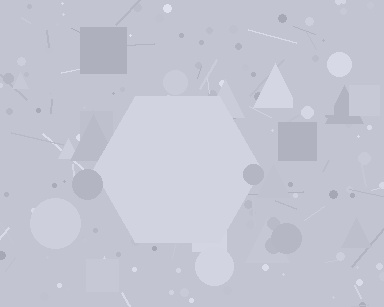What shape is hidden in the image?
A hexagon is hidden in the image.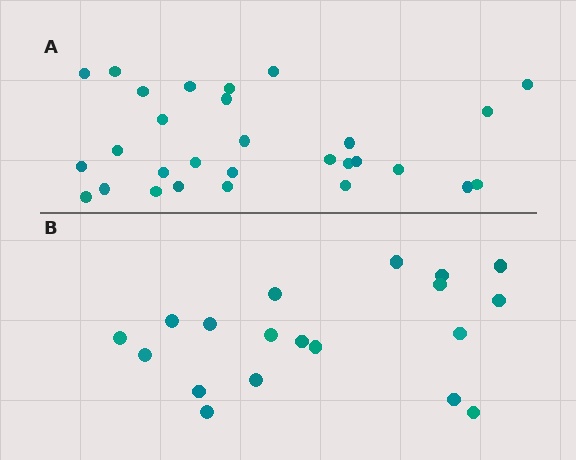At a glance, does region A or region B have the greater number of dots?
Region A (the top region) has more dots.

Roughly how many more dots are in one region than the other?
Region A has roughly 10 or so more dots than region B.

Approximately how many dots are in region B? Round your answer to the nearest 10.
About 20 dots. (The exact count is 19, which rounds to 20.)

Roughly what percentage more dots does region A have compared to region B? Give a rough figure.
About 55% more.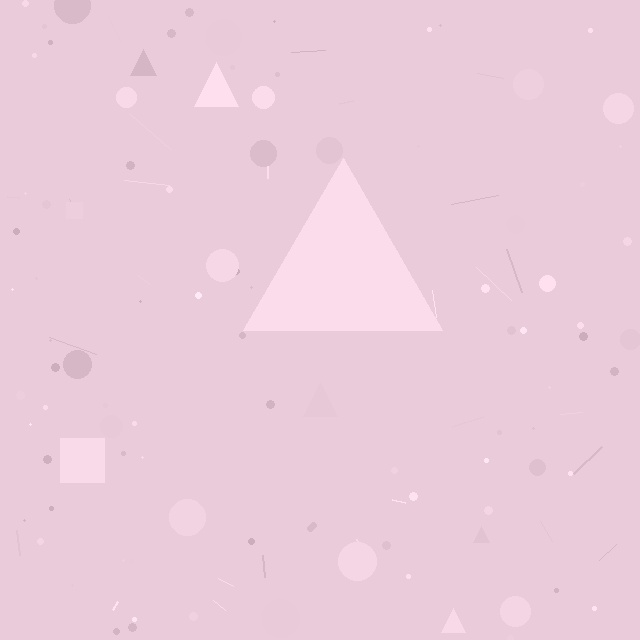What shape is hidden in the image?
A triangle is hidden in the image.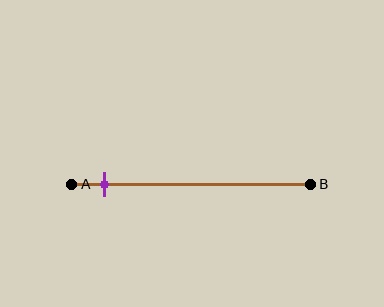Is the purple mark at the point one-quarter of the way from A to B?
No, the mark is at about 15% from A, not at the 25% one-quarter point.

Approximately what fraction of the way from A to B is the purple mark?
The purple mark is approximately 15% of the way from A to B.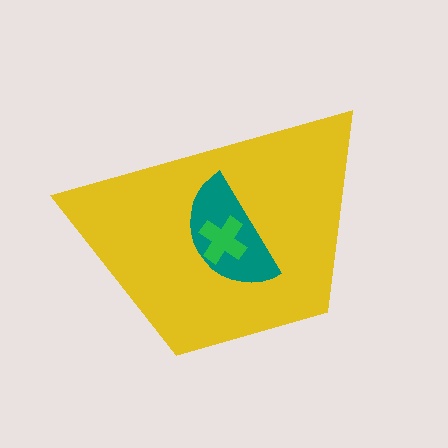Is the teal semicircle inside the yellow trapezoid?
Yes.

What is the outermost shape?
The yellow trapezoid.